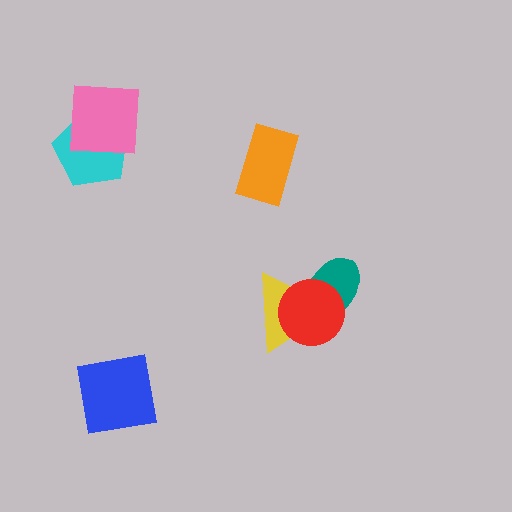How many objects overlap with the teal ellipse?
2 objects overlap with the teal ellipse.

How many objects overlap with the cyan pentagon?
1 object overlaps with the cyan pentagon.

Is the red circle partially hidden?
No, no other shape covers it.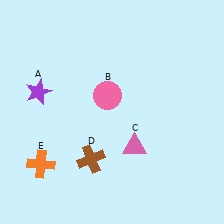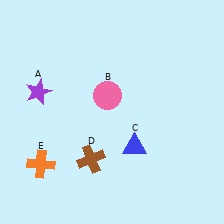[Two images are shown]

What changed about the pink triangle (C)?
In Image 1, C is pink. In Image 2, it changed to blue.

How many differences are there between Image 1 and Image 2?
There is 1 difference between the two images.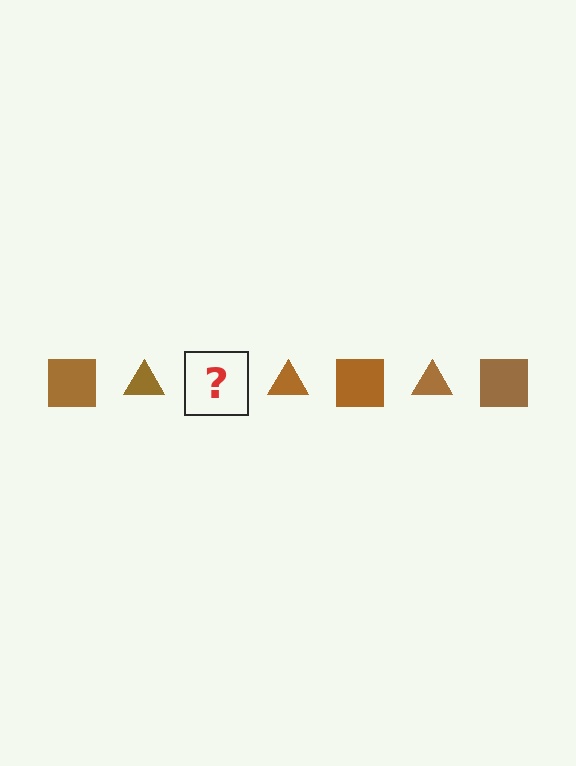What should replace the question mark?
The question mark should be replaced with a brown square.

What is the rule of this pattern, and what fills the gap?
The rule is that the pattern cycles through square, triangle shapes in brown. The gap should be filled with a brown square.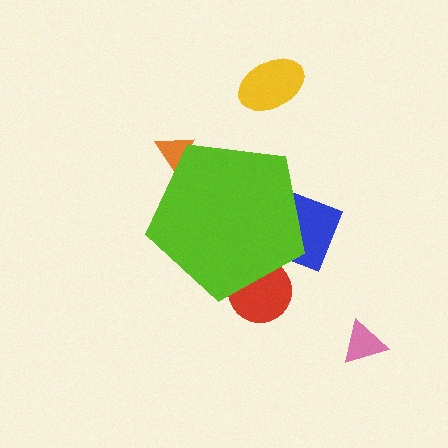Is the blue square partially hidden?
Yes, the blue square is partially hidden behind the lime pentagon.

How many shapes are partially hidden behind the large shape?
3 shapes are partially hidden.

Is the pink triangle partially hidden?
No, the pink triangle is fully visible.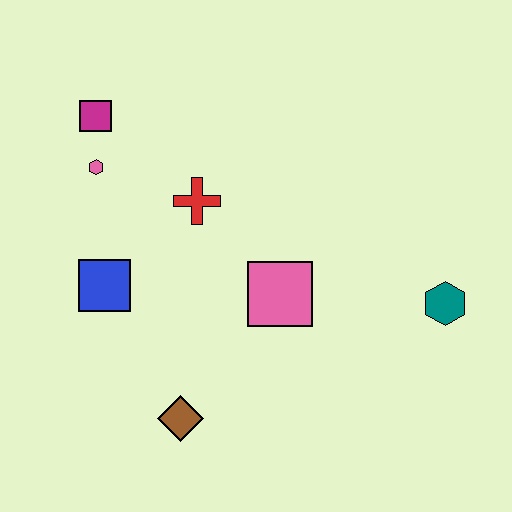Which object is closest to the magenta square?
The pink hexagon is closest to the magenta square.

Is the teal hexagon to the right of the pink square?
Yes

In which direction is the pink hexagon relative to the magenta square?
The pink hexagon is below the magenta square.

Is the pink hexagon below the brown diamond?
No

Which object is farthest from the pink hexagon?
The teal hexagon is farthest from the pink hexagon.